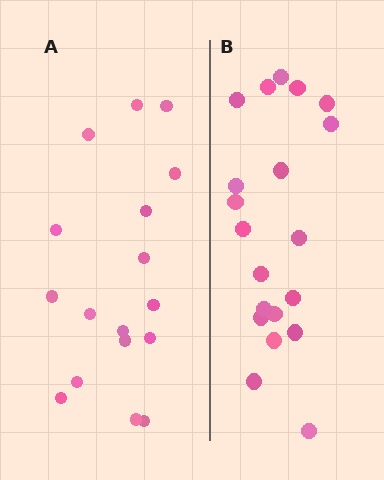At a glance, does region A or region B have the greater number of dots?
Region B (the right region) has more dots.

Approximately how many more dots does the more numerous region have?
Region B has just a few more — roughly 2 or 3 more dots than region A.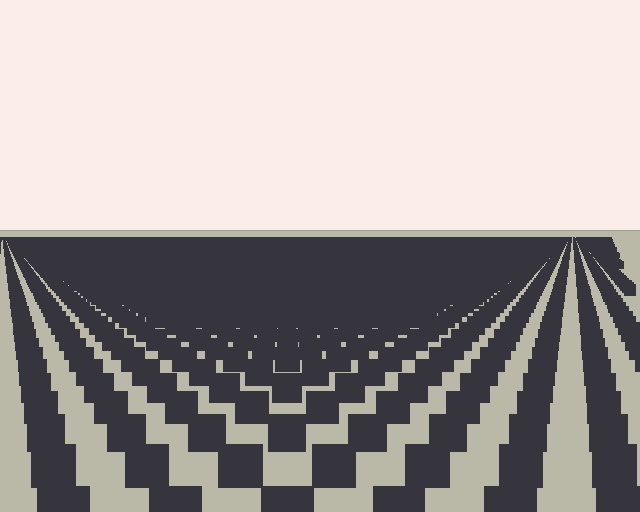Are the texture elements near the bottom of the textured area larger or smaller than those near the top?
Larger. Near the bottom, elements are closer to the viewer and appear at a bigger on-screen size.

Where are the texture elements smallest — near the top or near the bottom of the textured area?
Near the top.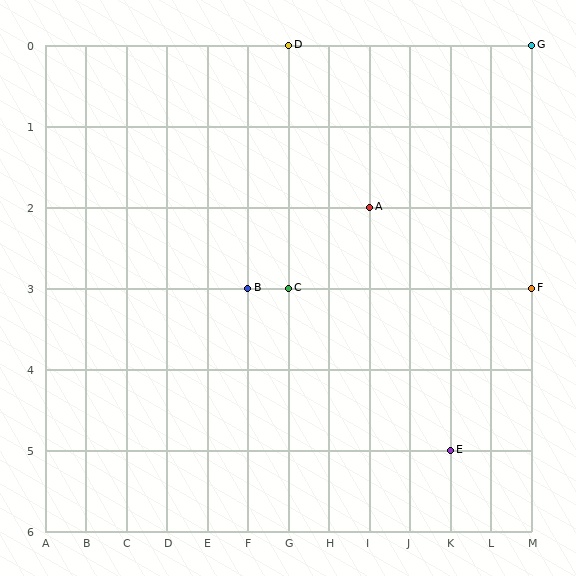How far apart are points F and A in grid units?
Points F and A are 4 columns and 1 row apart (about 4.1 grid units diagonally).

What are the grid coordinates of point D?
Point D is at grid coordinates (G, 0).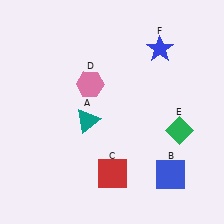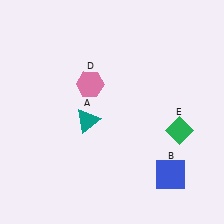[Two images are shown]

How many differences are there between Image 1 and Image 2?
There are 2 differences between the two images.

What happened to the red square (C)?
The red square (C) was removed in Image 2. It was in the bottom-right area of Image 1.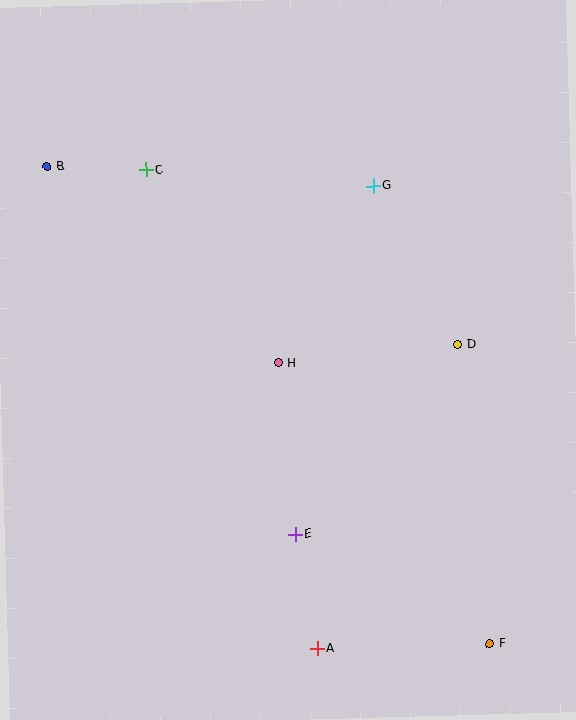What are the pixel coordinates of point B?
Point B is at (47, 166).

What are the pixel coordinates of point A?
Point A is at (318, 649).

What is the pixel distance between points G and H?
The distance between G and H is 201 pixels.